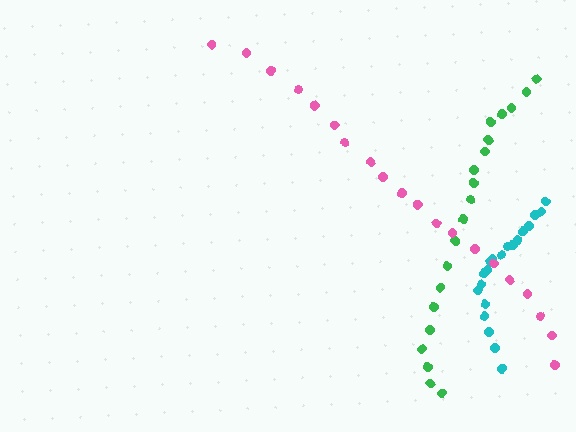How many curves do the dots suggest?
There are 3 distinct paths.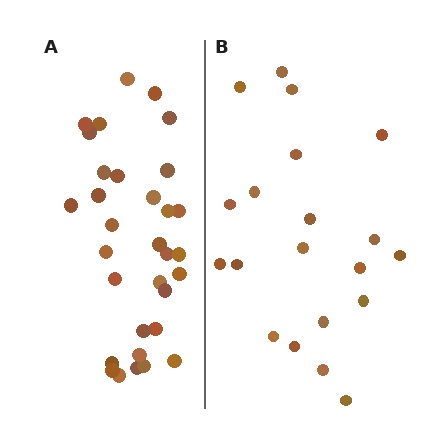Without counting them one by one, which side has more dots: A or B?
Region A (the left region) has more dots.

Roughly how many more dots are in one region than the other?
Region A has roughly 12 or so more dots than region B.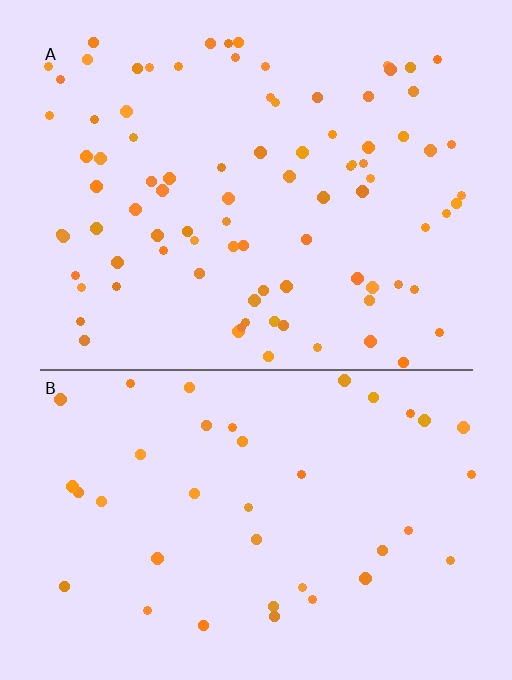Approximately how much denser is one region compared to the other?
Approximately 2.3× — region A over region B.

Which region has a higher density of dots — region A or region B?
A (the top).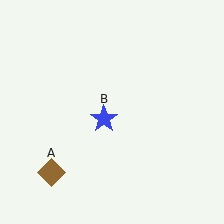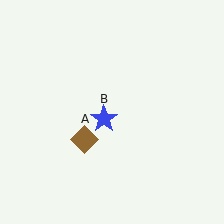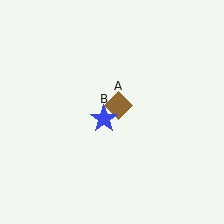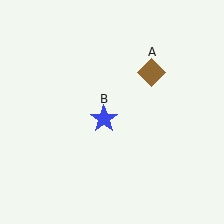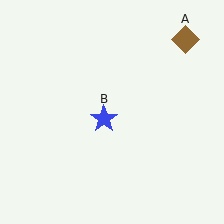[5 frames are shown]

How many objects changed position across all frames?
1 object changed position: brown diamond (object A).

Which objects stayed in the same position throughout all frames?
Blue star (object B) remained stationary.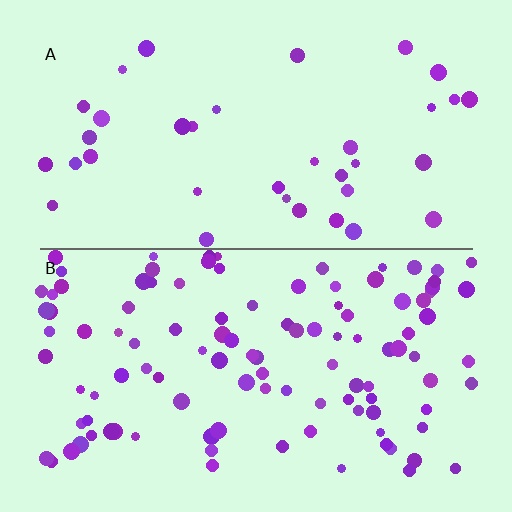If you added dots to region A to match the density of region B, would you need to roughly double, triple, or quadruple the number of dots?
Approximately triple.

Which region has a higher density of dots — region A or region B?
B (the bottom).